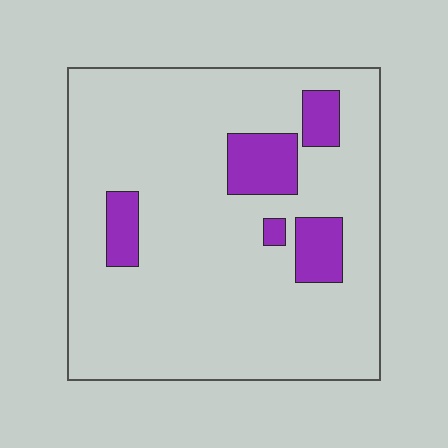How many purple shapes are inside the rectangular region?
5.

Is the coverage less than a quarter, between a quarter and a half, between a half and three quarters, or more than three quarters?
Less than a quarter.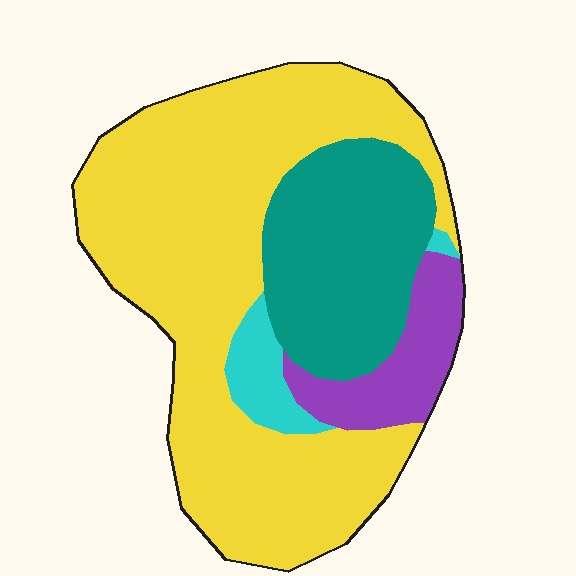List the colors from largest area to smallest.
From largest to smallest: yellow, teal, purple, cyan.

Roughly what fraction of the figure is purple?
Purple covers about 10% of the figure.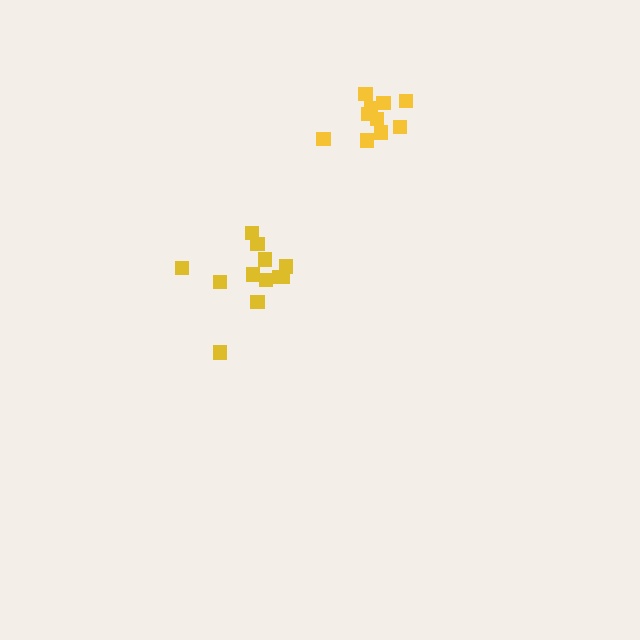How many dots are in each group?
Group 1: 12 dots, Group 2: 10 dots (22 total).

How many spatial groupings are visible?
There are 2 spatial groupings.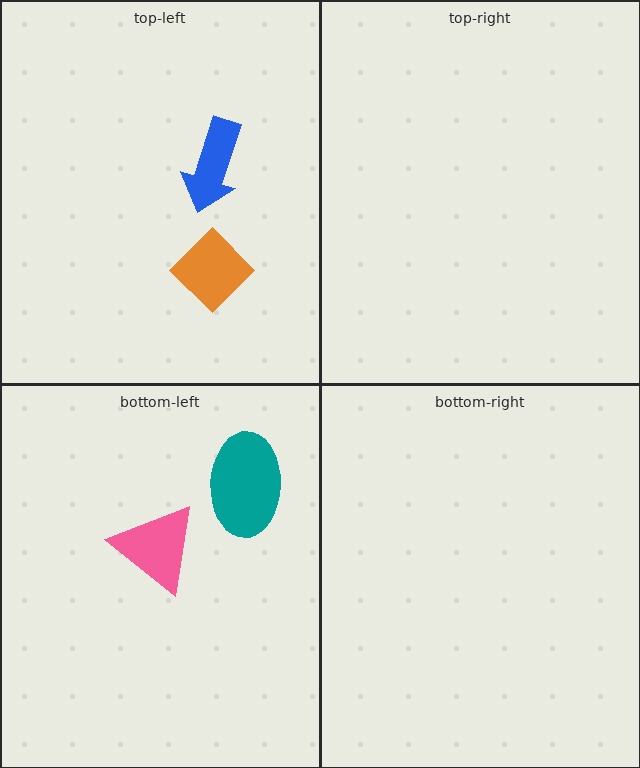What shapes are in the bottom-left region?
The pink triangle, the teal ellipse.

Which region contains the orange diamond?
The top-left region.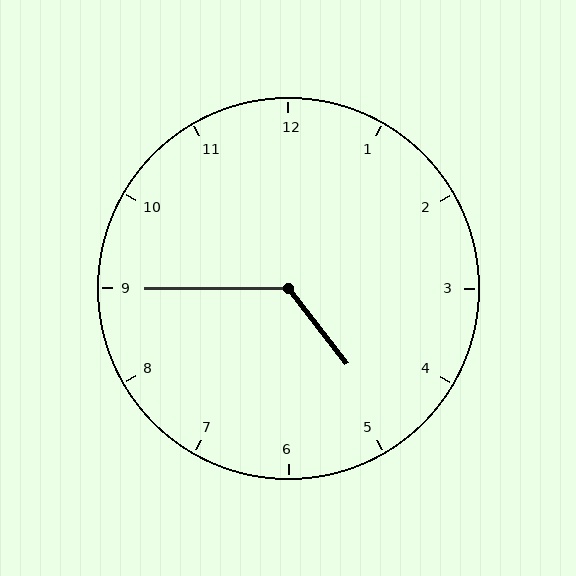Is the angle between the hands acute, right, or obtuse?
It is obtuse.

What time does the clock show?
4:45.